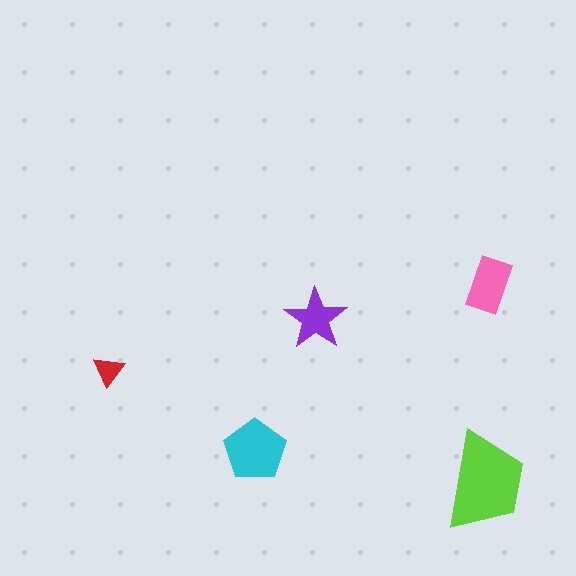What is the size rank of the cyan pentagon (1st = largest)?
2nd.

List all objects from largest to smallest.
The lime trapezoid, the cyan pentagon, the pink rectangle, the purple star, the red triangle.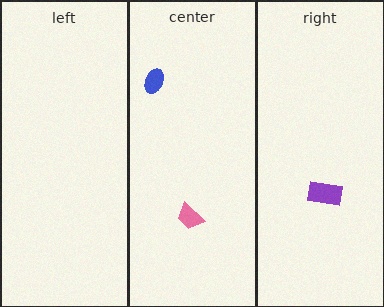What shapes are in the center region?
The blue ellipse, the pink trapezoid.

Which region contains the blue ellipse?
The center region.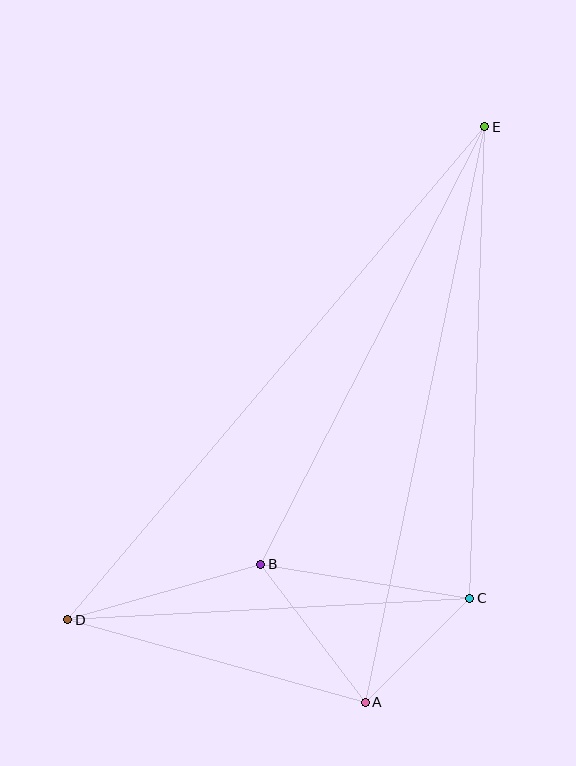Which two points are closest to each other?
Points A and C are closest to each other.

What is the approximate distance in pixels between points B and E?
The distance between B and E is approximately 491 pixels.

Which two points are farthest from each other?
Points D and E are farthest from each other.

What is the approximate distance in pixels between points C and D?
The distance between C and D is approximately 403 pixels.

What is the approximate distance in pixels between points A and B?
The distance between A and B is approximately 174 pixels.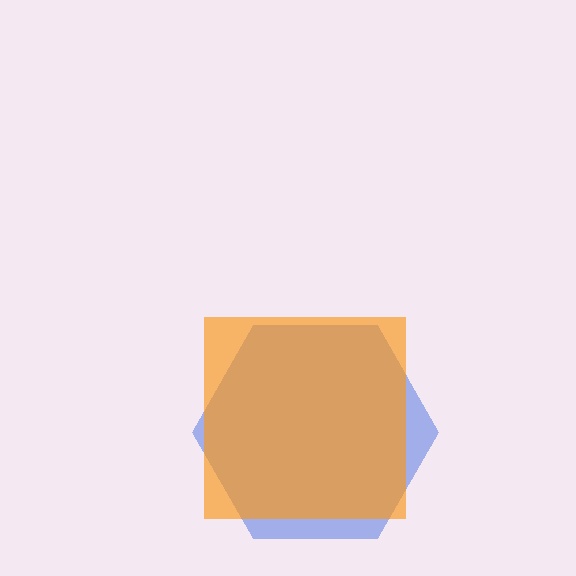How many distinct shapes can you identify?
There are 2 distinct shapes: a blue hexagon, an orange square.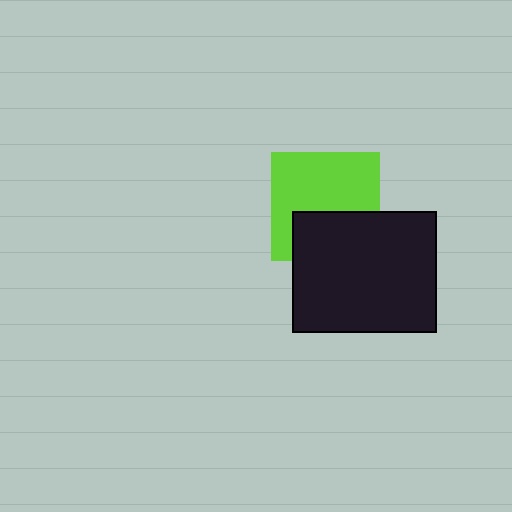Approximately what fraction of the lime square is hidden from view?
Roughly 37% of the lime square is hidden behind the black rectangle.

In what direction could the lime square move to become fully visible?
The lime square could move up. That would shift it out from behind the black rectangle entirely.